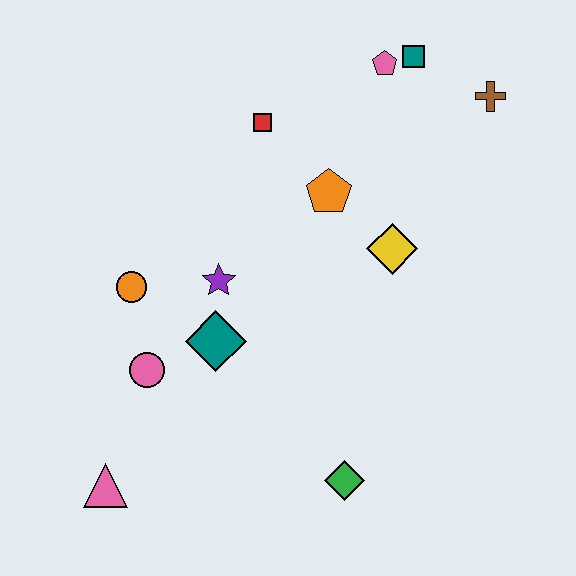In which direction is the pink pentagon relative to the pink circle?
The pink pentagon is above the pink circle.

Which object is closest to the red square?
The orange pentagon is closest to the red square.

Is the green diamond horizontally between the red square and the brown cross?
Yes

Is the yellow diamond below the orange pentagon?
Yes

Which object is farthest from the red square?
The pink triangle is farthest from the red square.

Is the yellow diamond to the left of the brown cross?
Yes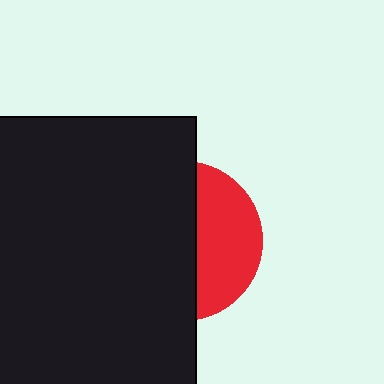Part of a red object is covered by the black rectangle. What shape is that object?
It is a circle.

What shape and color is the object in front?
The object in front is a black rectangle.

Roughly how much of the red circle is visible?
A small part of it is visible (roughly 39%).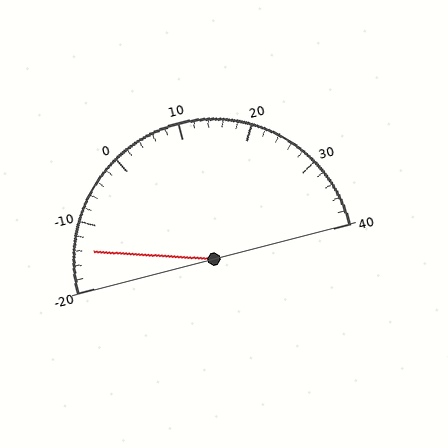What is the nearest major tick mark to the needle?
The nearest major tick mark is -10.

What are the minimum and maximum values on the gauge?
The gauge ranges from -20 to 40.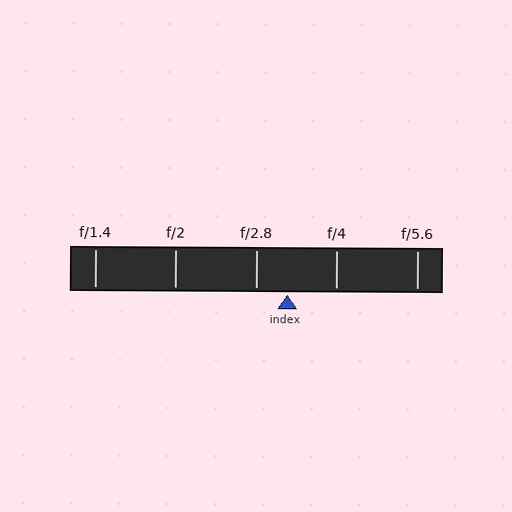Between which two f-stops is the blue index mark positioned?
The index mark is between f/2.8 and f/4.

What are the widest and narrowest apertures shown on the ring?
The widest aperture shown is f/1.4 and the narrowest is f/5.6.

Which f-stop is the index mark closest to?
The index mark is closest to f/2.8.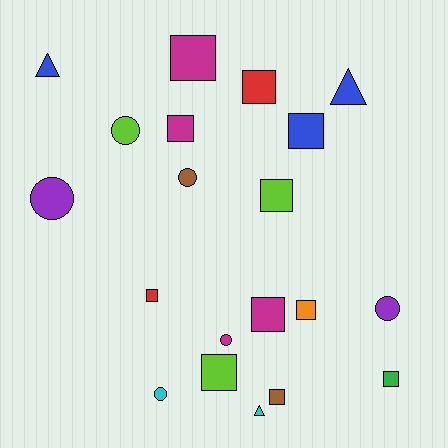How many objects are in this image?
There are 20 objects.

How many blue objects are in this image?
There are 3 blue objects.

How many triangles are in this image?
There are 3 triangles.